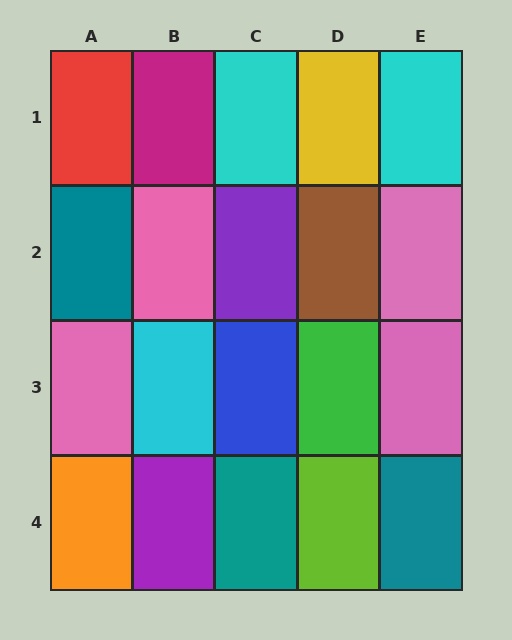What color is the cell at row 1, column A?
Red.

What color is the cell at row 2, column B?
Pink.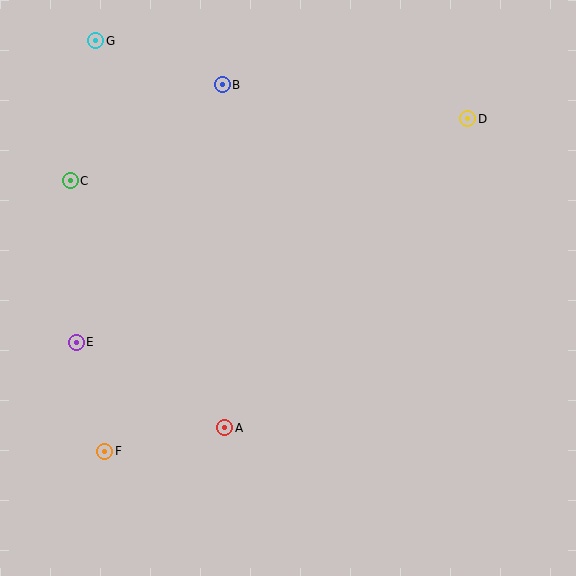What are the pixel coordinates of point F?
Point F is at (105, 451).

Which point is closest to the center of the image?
Point A at (225, 428) is closest to the center.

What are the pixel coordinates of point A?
Point A is at (225, 428).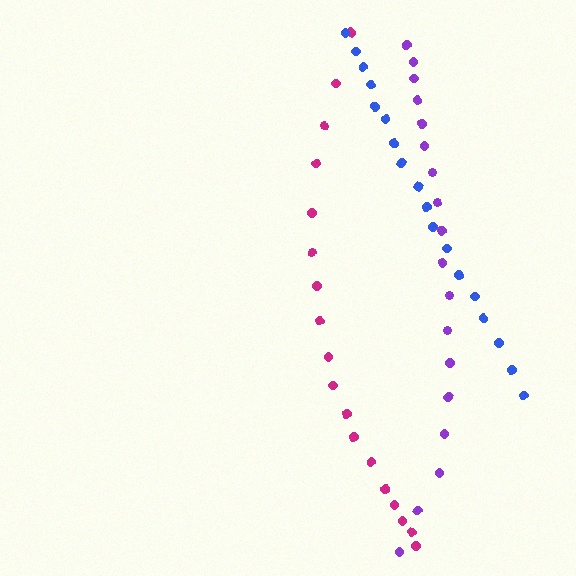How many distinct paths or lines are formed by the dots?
There are 3 distinct paths.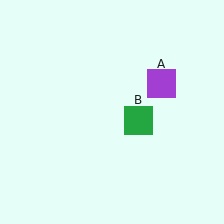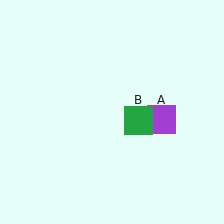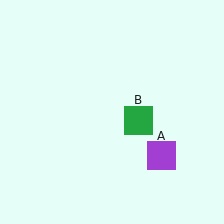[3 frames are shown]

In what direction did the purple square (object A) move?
The purple square (object A) moved down.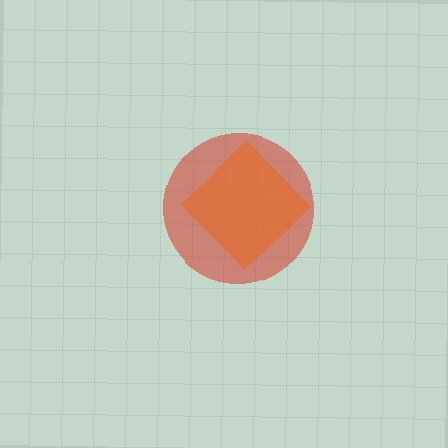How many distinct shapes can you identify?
There are 2 distinct shapes: an orange diamond, a red circle.